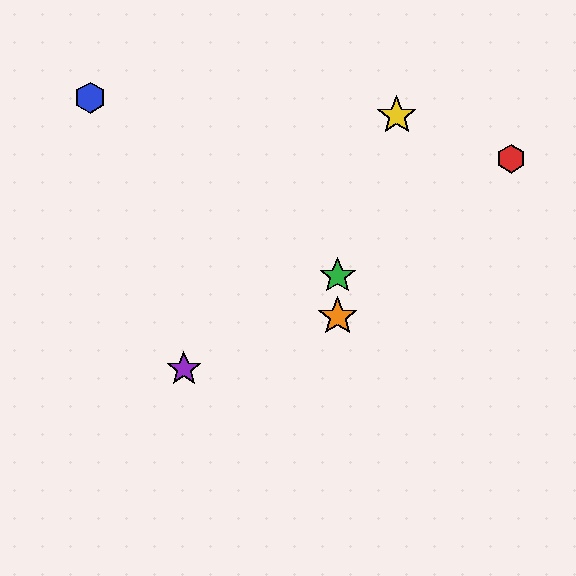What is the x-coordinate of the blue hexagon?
The blue hexagon is at x≈90.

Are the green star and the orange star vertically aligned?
Yes, both are at x≈338.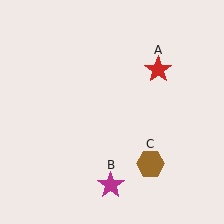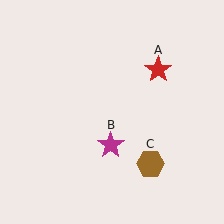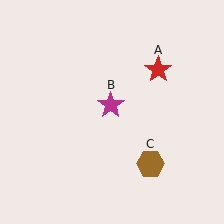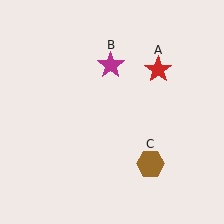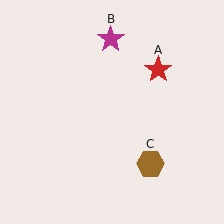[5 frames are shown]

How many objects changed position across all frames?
1 object changed position: magenta star (object B).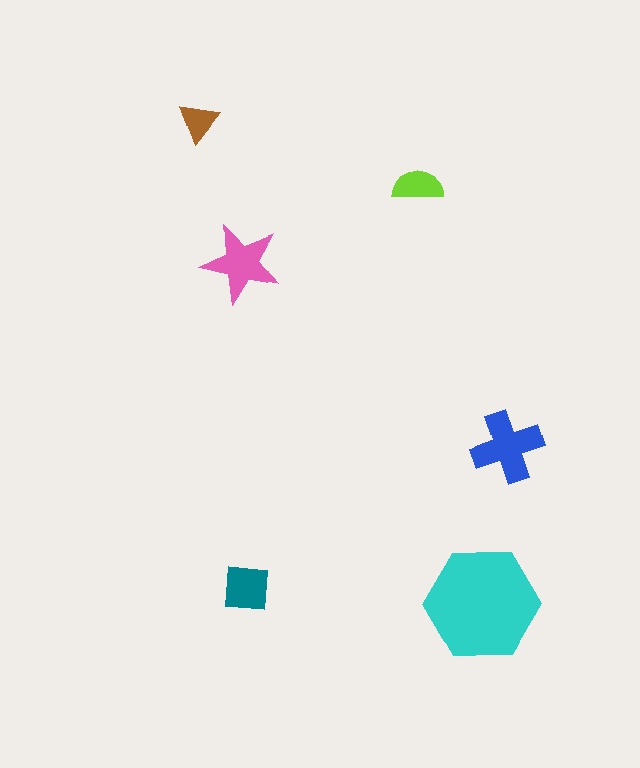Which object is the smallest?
The brown triangle.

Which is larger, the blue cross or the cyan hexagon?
The cyan hexagon.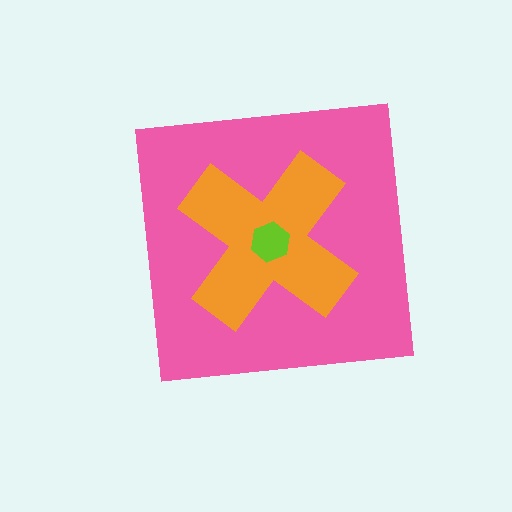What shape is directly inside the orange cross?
The lime hexagon.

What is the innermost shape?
The lime hexagon.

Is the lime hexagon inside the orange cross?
Yes.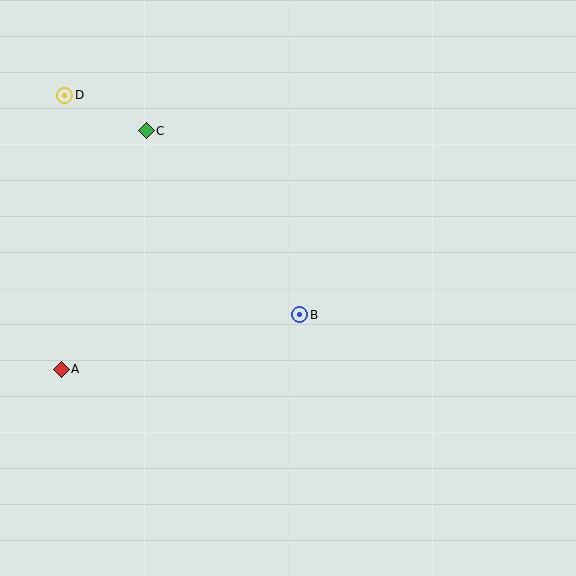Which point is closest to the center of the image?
Point B at (300, 315) is closest to the center.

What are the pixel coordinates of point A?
Point A is at (61, 369).